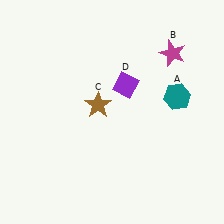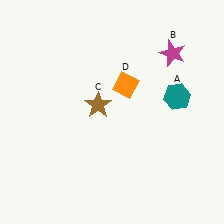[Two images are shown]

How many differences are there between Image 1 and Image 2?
There is 1 difference between the two images.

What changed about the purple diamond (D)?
In Image 1, D is purple. In Image 2, it changed to orange.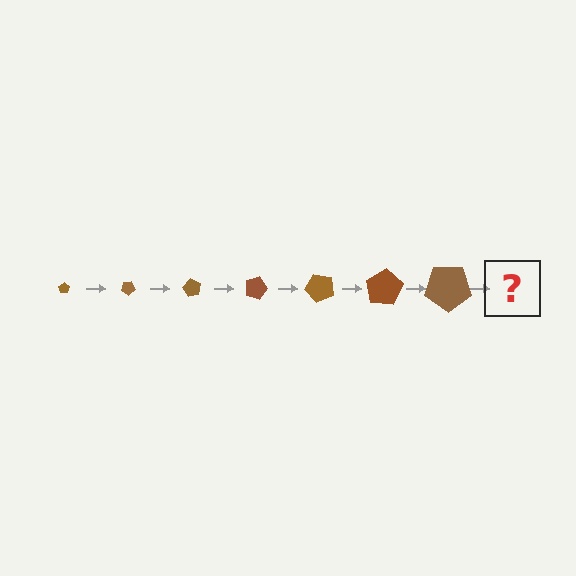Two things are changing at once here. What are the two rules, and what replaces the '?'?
The two rules are that the pentagon grows larger each step and it rotates 30 degrees each step. The '?' should be a pentagon, larger than the previous one and rotated 210 degrees from the start.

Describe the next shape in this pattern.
It should be a pentagon, larger than the previous one and rotated 210 degrees from the start.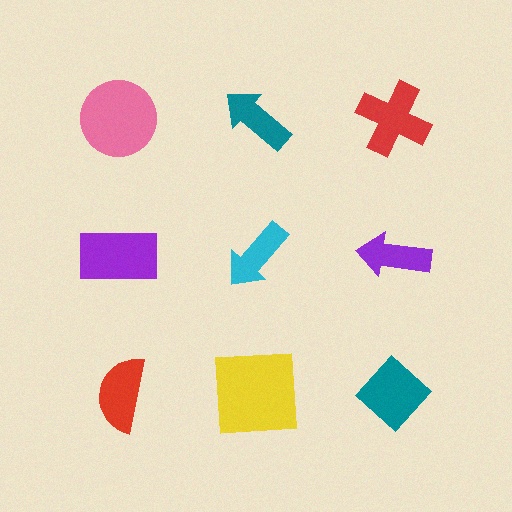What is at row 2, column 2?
A cyan arrow.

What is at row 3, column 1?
A red semicircle.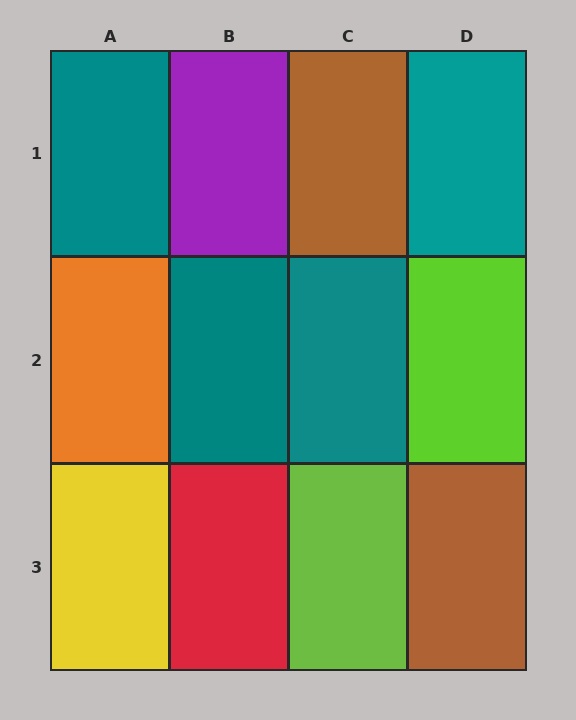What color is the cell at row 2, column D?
Lime.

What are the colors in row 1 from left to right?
Teal, purple, brown, teal.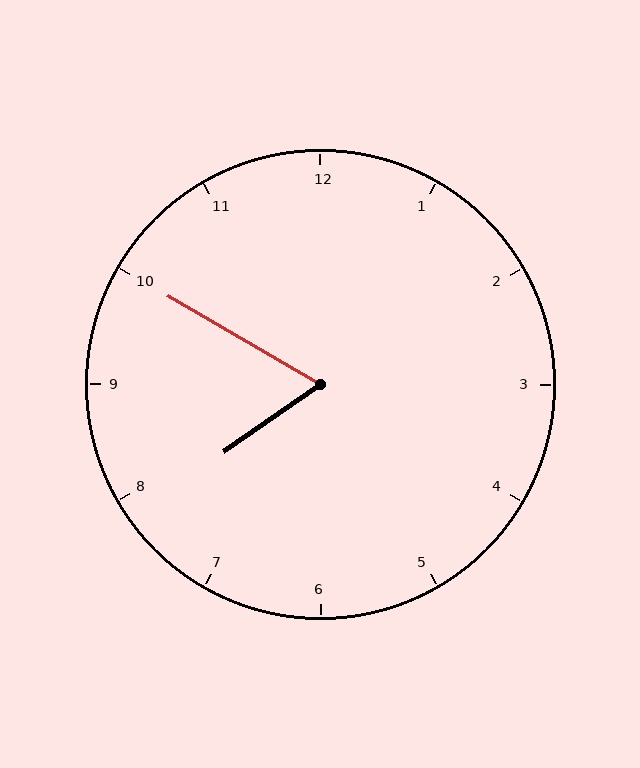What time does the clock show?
7:50.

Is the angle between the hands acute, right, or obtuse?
It is acute.